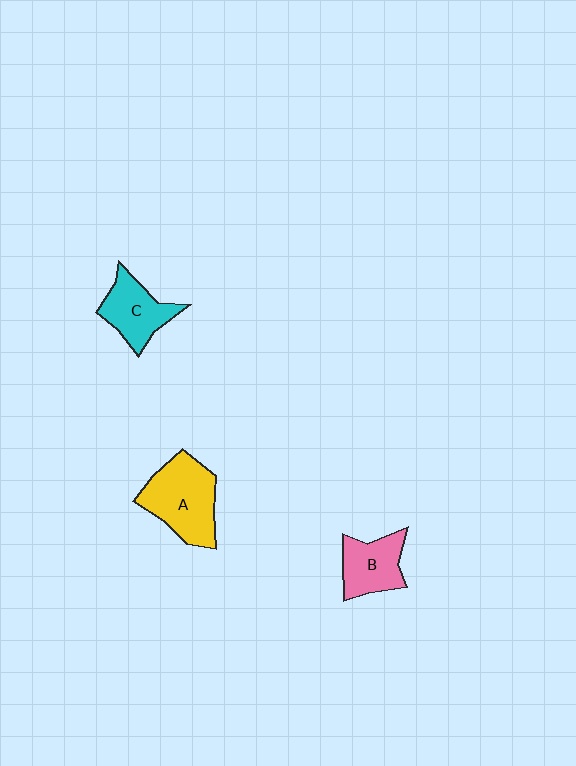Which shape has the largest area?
Shape A (yellow).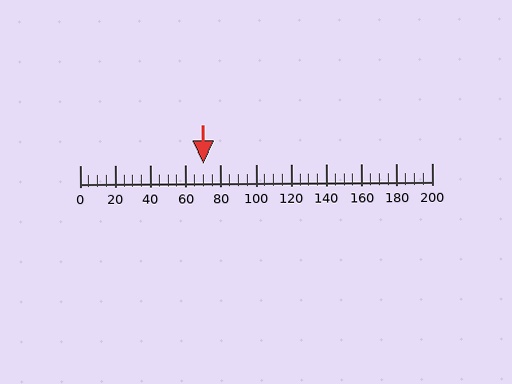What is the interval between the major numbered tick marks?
The major tick marks are spaced 20 units apart.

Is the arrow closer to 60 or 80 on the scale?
The arrow is closer to 80.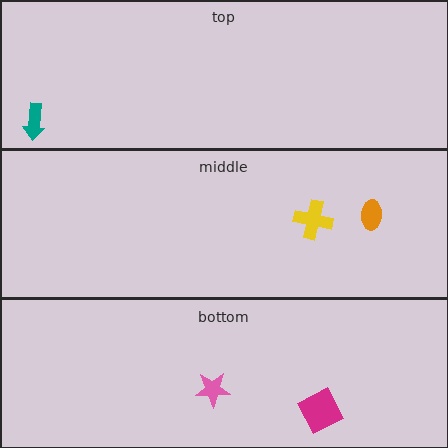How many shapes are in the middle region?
2.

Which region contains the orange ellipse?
The middle region.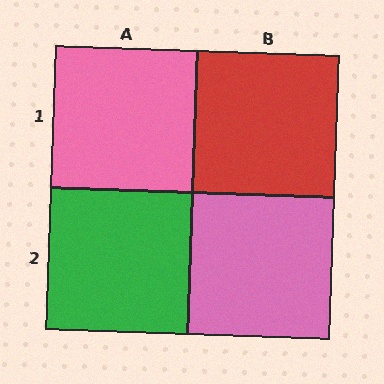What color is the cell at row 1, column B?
Red.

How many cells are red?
1 cell is red.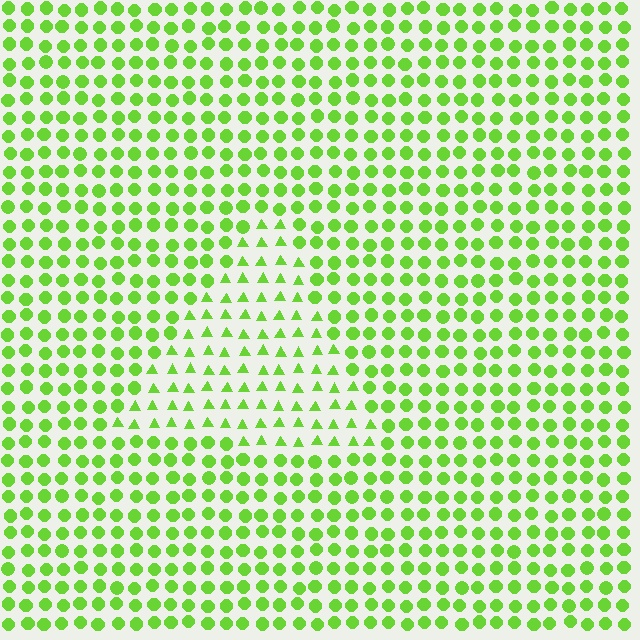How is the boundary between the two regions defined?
The boundary is defined by a change in element shape: triangles inside vs. circles outside. All elements share the same color and spacing.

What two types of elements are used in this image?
The image uses triangles inside the triangle region and circles outside it.